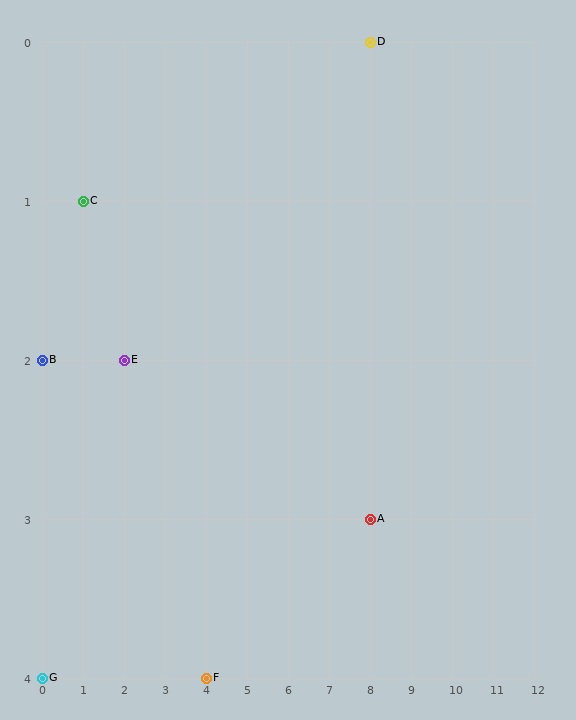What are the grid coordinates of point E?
Point E is at grid coordinates (2, 2).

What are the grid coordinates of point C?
Point C is at grid coordinates (1, 1).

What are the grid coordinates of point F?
Point F is at grid coordinates (4, 4).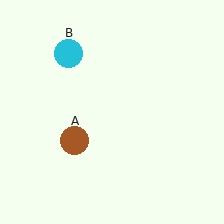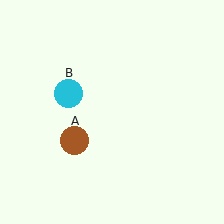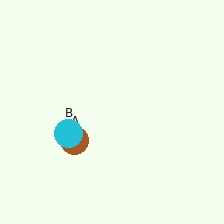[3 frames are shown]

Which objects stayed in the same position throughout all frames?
Brown circle (object A) remained stationary.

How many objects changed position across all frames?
1 object changed position: cyan circle (object B).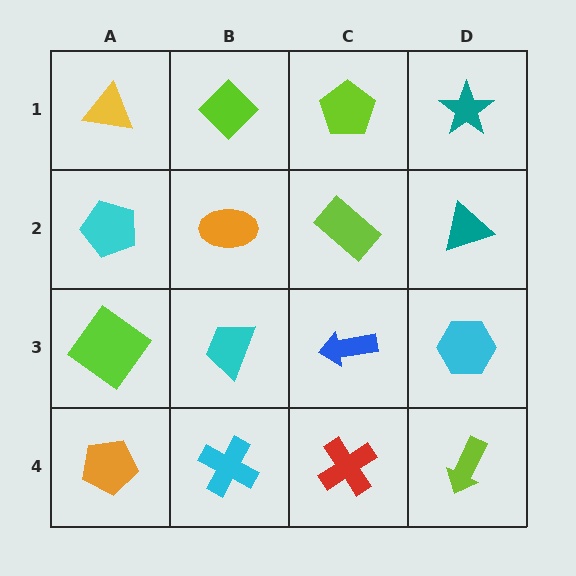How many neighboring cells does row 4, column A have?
2.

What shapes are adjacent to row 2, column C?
A lime pentagon (row 1, column C), a blue arrow (row 3, column C), an orange ellipse (row 2, column B), a teal triangle (row 2, column D).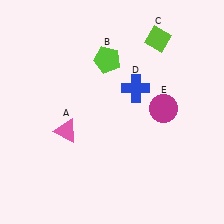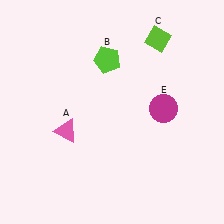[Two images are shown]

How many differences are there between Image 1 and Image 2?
There is 1 difference between the two images.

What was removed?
The blue cross (D) was removed in Image 2.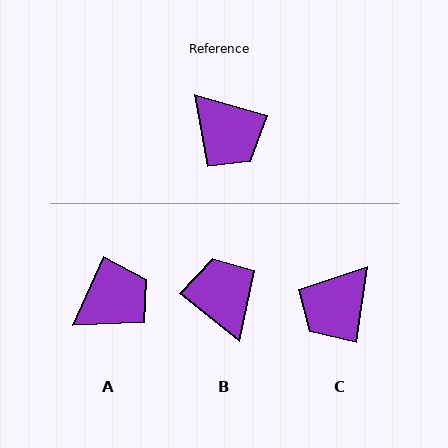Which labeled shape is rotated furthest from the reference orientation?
B, about 157 degrees away.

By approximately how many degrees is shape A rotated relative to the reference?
Approximately 81 degrees counter-clockwise.